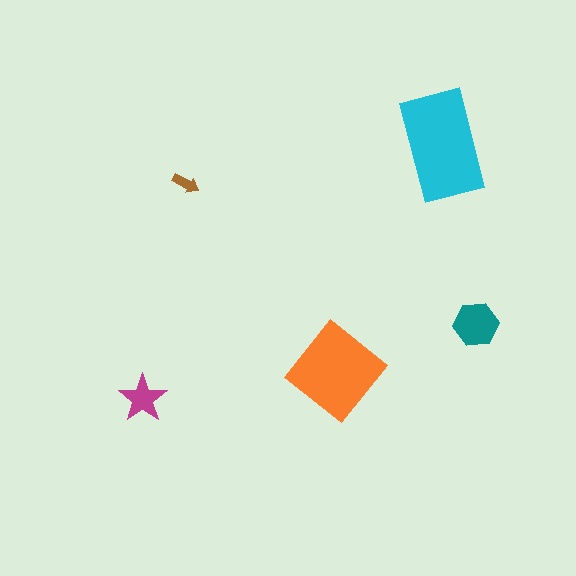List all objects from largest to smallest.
The cyan rectangle, the orange diamond, the teal hexagon, the magenta star, the brown arrow.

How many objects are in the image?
There are 5 objects in the image.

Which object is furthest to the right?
The teal hexagon is rightmost.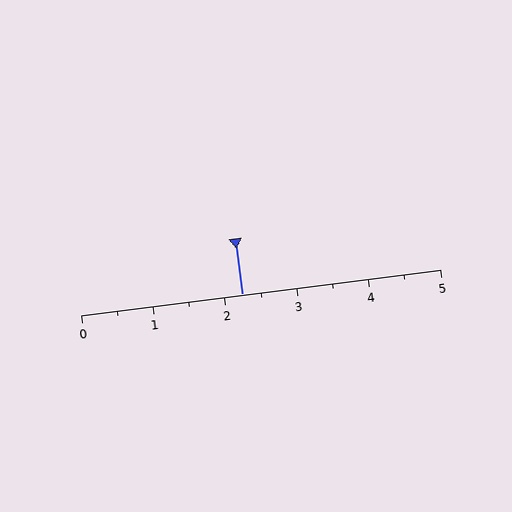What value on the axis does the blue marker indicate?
The marker indicates approximately 2.2.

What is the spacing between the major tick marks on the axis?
The major ticks are spaced 1 apart.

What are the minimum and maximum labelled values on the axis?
The axis runs from 0 to 5.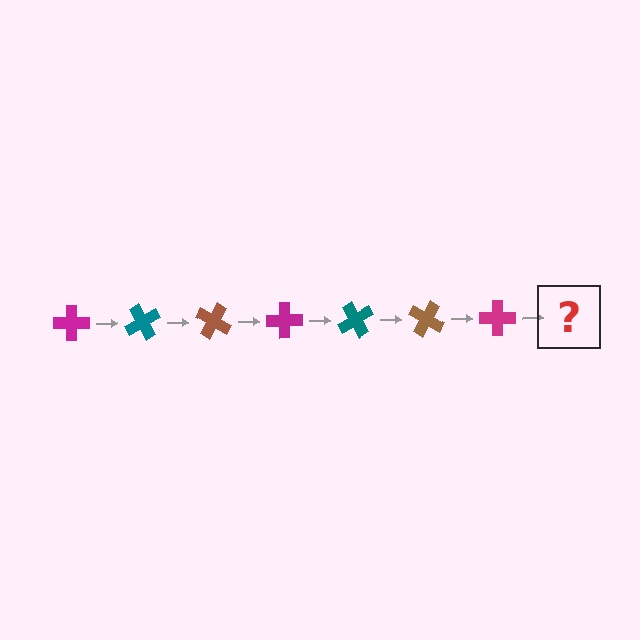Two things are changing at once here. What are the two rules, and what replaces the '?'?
The two rules are that it rotates 60 degrees each step and the color cycles through magenta, teal, and brown. The '?' should be a teal cross, rotated 420 degrees from the start.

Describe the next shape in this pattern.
It should be a teal cross, rotated 420 degrees from the start.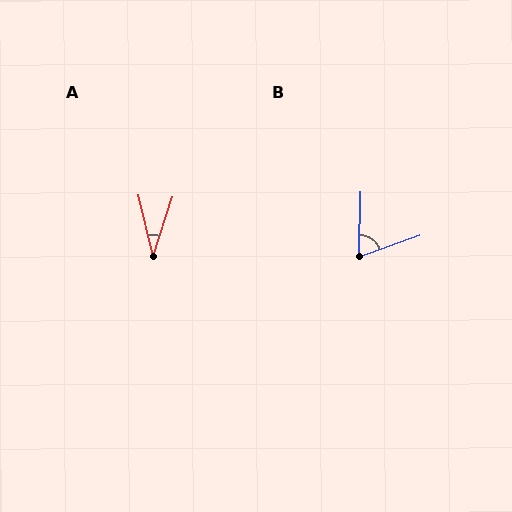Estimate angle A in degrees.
Approximately 31 degrees.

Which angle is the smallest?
A, at approximately 31 degrees.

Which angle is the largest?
B, at approximately 69 degrees.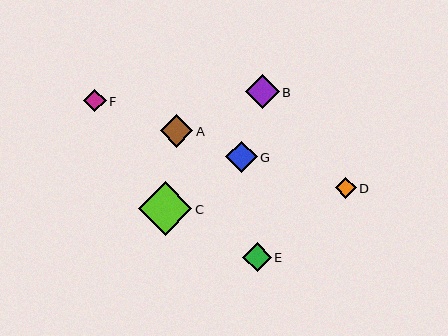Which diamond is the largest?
Diamond C is the largest with a size of approximately 53 pixels.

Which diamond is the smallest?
Diamond D is the smallest with a size of approximately 21 pixels.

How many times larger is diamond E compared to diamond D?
Diamond E is approximately 1.4 times the size of diamond D.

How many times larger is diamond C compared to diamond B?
Diamond C is approximately 1.6 times the size of diamond B.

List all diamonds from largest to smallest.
From largest to smallest: C, B, A, G, E, F, D.